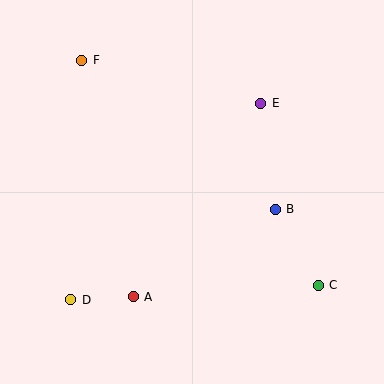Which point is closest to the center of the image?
Point B at (275, 209) is closest to the center.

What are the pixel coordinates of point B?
Point B is at (275, 209).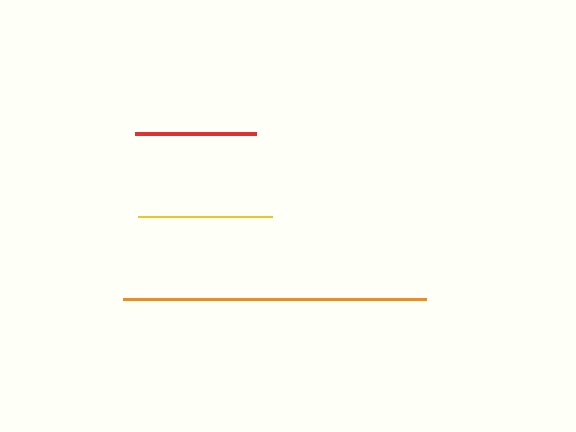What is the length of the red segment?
The red segment is approximately 121 pixels long.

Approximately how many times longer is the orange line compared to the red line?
The orange line is approximately 2.5 times the length of the red line.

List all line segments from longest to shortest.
From longest to shortest: orange, yellow, red.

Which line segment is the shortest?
The red line is the shortest at approximately 121 pixels.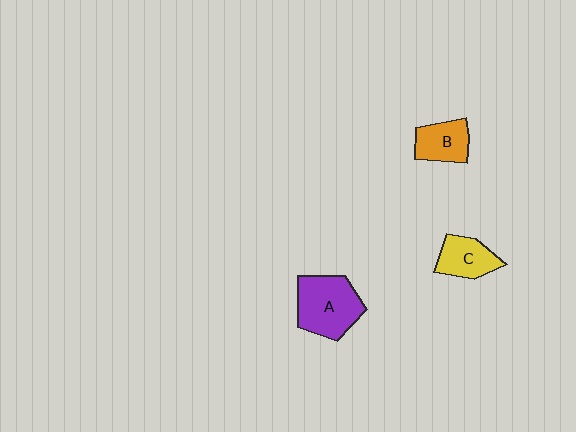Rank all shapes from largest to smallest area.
From largest to smallest: A (purple), C (yellow), B (orange).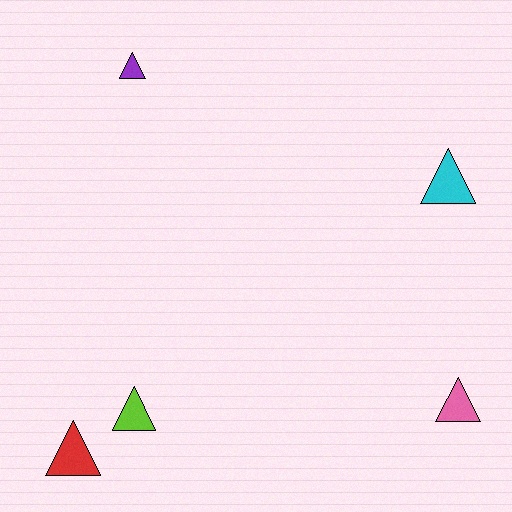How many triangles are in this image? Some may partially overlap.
There are 5 triangles.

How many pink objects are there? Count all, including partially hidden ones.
There is 1 pink object.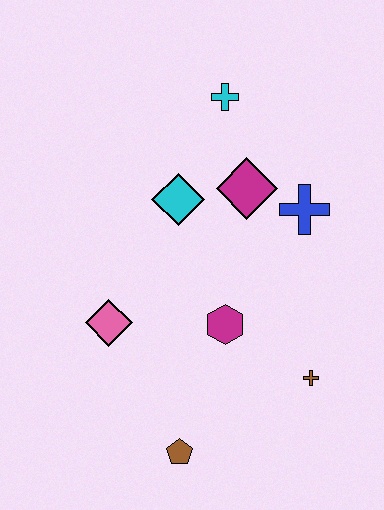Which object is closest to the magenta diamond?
The blue cross is closest to the magenta diamond.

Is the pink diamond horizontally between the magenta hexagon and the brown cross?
No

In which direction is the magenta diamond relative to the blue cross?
The magenta diamond is to the left of the blue cross.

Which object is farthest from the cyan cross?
The brown pentagon is farthest from the cyan cross.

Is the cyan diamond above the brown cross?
Yes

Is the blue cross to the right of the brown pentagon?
Yes